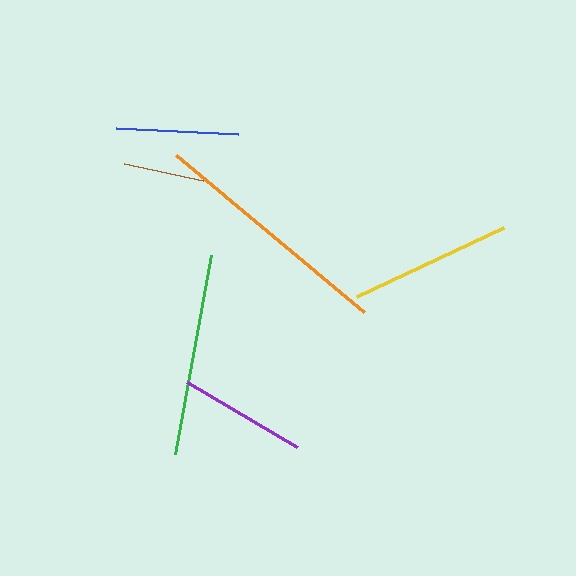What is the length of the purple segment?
The purple segment is approximately 128 pixels long.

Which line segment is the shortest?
The brown line is the shortest at approximately 81 pixels.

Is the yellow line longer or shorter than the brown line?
The yellow line is longer than the brown line.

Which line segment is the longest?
The orange line is the longest at approximately 245 pixels.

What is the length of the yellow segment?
The yellow segment is approximately 163 pixels long.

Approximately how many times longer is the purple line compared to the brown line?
The purple line is approximately 1.6 times the length of the brown line.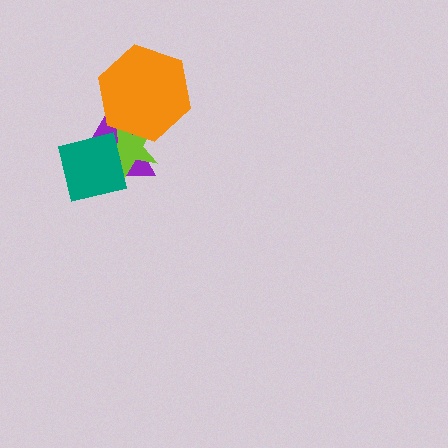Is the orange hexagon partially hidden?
No, no other shape covers it.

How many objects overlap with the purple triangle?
3 objects overlap with the purple triangle.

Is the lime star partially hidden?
Yes, it is partially covered by another shape.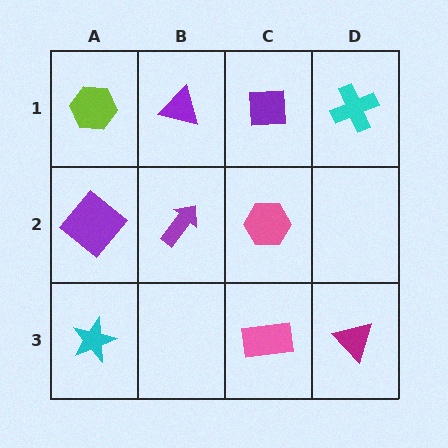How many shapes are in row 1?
4 shapes.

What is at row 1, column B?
A purple triangle.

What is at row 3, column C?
A pink rectangle.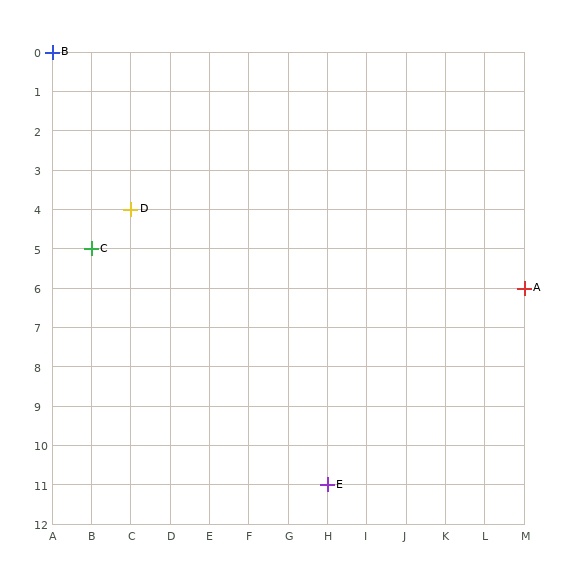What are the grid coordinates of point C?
Point C is at grid coordinates (B, 5).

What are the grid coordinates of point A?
Point A is at grid coordinates (M, 6).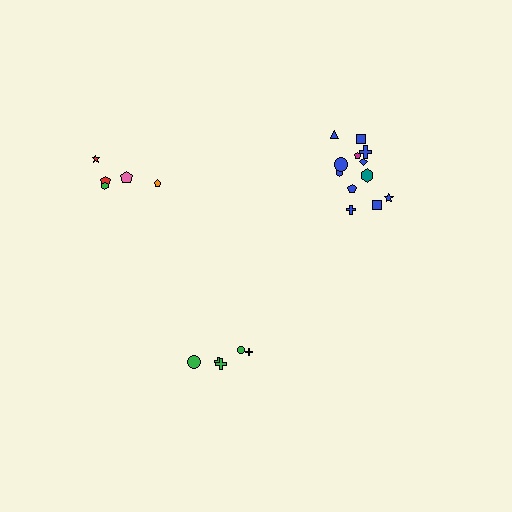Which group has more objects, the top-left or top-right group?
The top-right group.